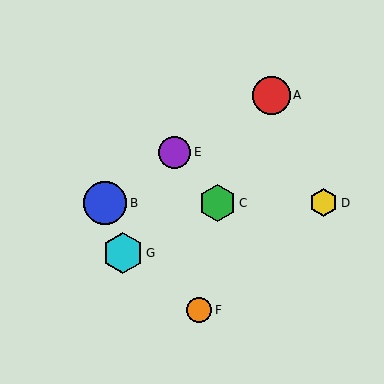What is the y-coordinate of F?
Object F is at y≈310.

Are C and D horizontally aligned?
Yes, both are at y≈203.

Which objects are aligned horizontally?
Objects B, C, D are aligned horizontally.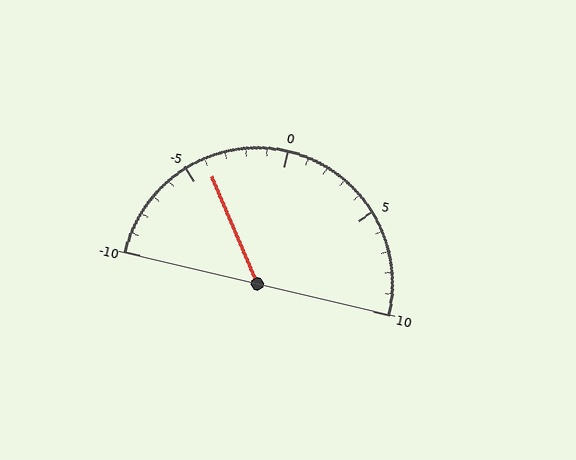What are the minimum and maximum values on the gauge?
The gauge ranges from -10 to 10.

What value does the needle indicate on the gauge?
The needle indicates approximately -4.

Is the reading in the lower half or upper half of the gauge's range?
The reading is in the lower half of the range (-10 to 10).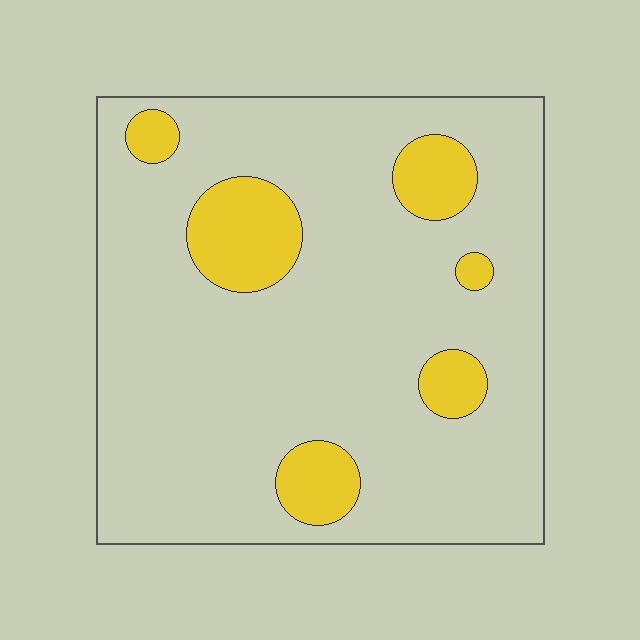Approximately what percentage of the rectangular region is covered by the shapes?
Approximately 15%.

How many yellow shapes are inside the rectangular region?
6.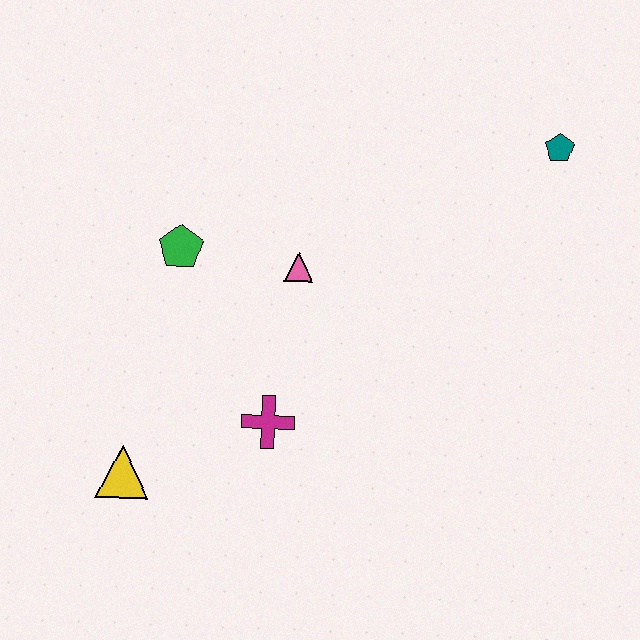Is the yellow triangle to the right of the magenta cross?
No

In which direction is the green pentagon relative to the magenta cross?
The green pentagon is above the magenta cross.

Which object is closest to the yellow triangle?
The magenta cross is closest to the yellow triangle.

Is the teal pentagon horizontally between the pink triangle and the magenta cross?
No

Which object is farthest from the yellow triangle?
The teal pentagon is farthest from the yellow triangle.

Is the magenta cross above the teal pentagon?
No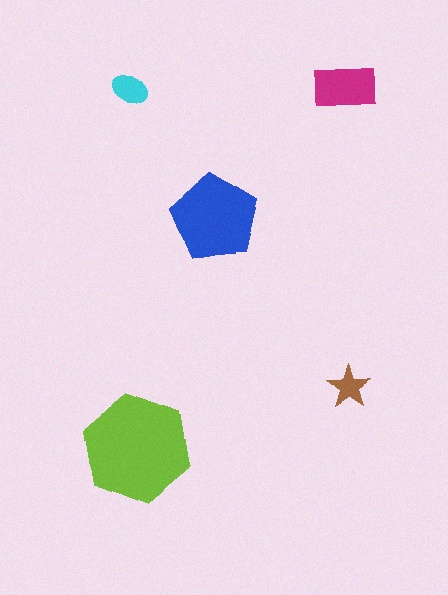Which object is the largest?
The lime hexagon.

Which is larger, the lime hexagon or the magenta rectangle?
The lime hexagon.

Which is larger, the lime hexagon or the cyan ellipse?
The lime hexagon.